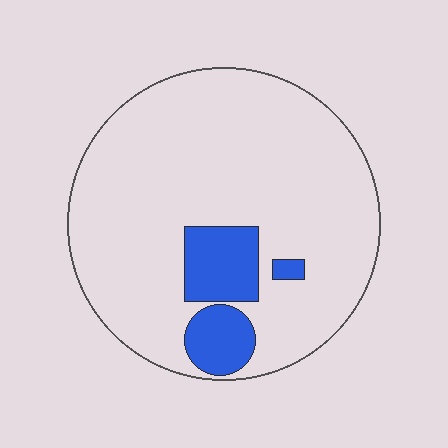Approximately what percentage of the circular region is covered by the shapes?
Approximately 15%.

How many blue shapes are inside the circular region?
3.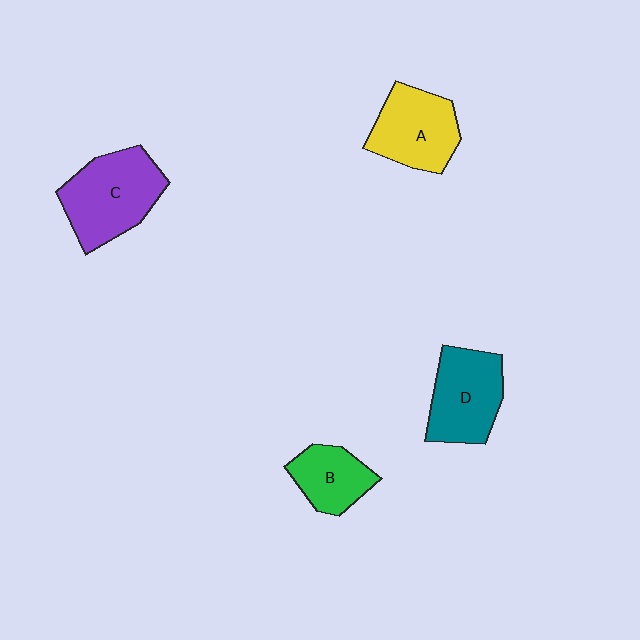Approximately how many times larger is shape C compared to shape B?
Approximately 1.7 times.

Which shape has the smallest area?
Shape B (green).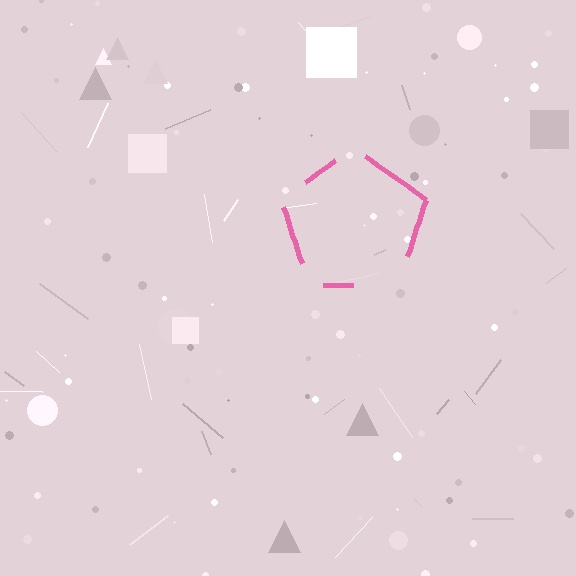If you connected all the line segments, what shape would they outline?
They would outline a pentagon.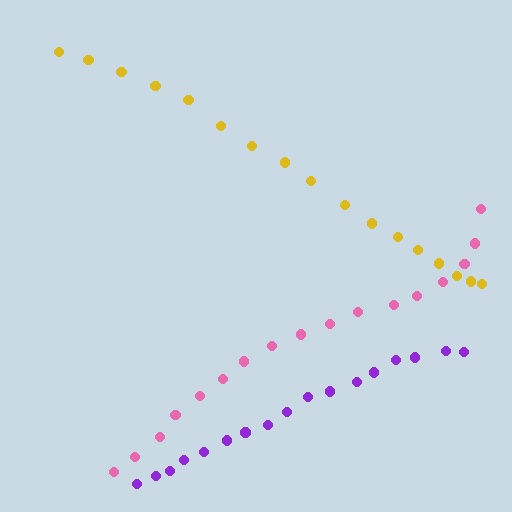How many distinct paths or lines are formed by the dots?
There are 3 distinct paths.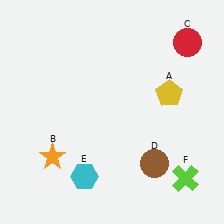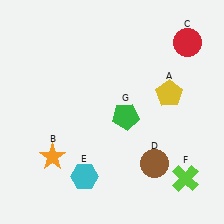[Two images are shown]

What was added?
A green pentagon (G) was added in Image 2.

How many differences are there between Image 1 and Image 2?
There is 1 difference between the two images.